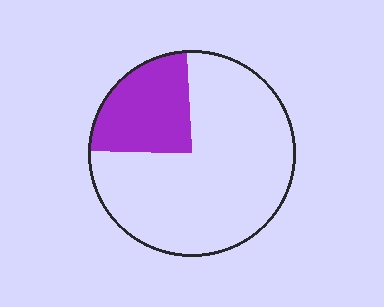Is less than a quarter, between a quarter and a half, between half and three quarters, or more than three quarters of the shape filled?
Less than a quarter.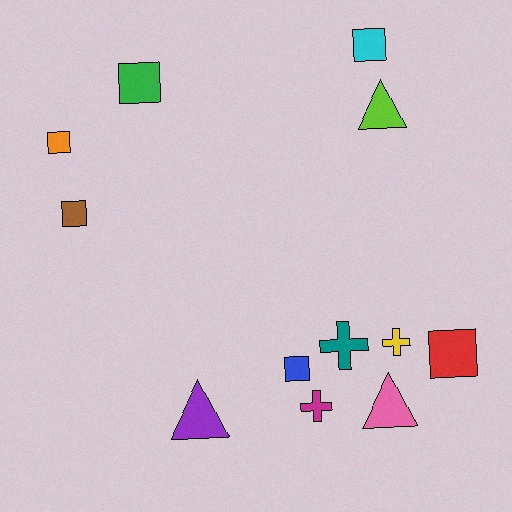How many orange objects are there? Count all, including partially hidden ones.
There is 1 orange object.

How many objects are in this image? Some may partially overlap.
There are 12 objects.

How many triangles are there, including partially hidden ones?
There are 3 triangles.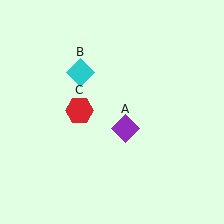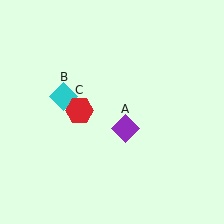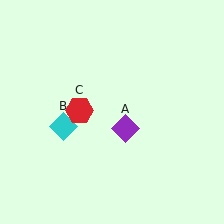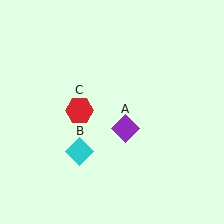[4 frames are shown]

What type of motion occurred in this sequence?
The cyan diamond (object B) rotated counterclockwise around the center of the scene.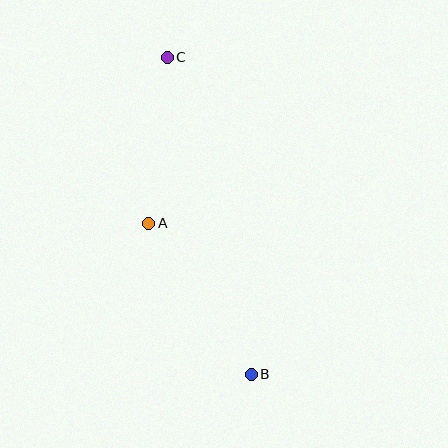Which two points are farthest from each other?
Points B and C are farthest from each other.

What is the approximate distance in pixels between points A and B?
The distance between A and B is approximately 183 pixels.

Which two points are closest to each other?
Points A and C are closest to each other.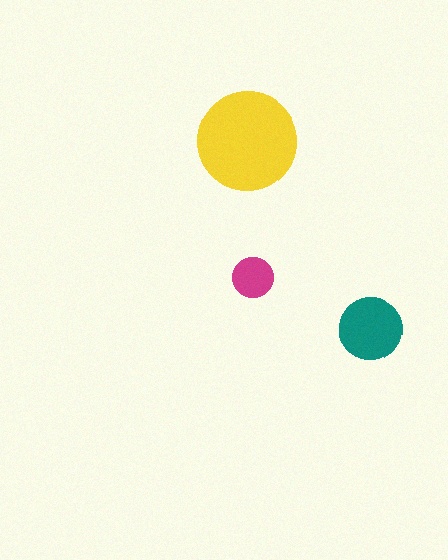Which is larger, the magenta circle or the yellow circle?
The yellow one.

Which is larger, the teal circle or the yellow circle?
The yellow one.